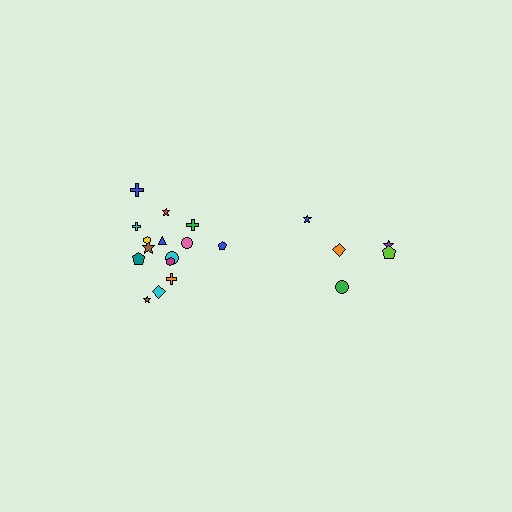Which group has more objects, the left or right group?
The left group.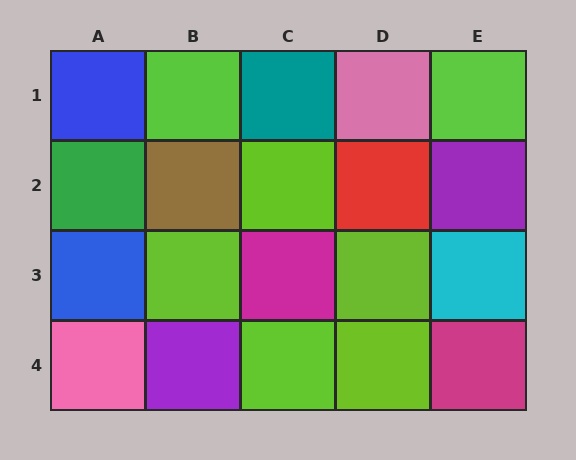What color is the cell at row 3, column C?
Magenta.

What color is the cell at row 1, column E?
Lime.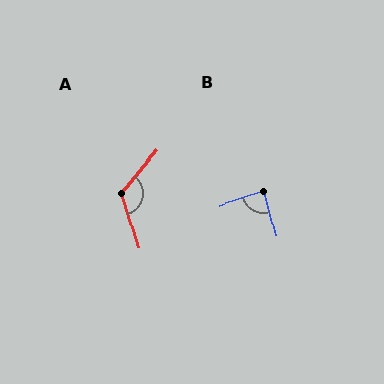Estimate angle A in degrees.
Approximately 123 degrees.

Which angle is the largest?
A, at approximately 123 degrees.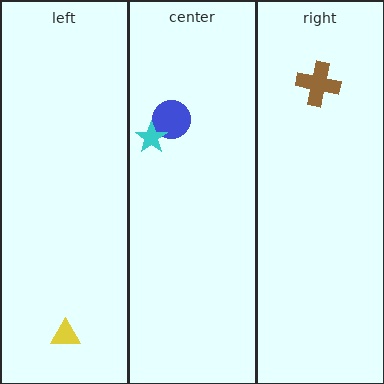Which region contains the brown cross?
The right region.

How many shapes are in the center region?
2.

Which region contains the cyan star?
The center region.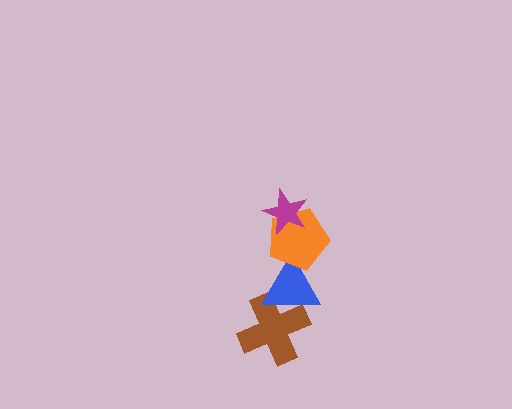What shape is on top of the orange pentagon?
The magenta star is on top of the orange pentagon.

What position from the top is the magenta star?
The magenta star is 1st from the top.